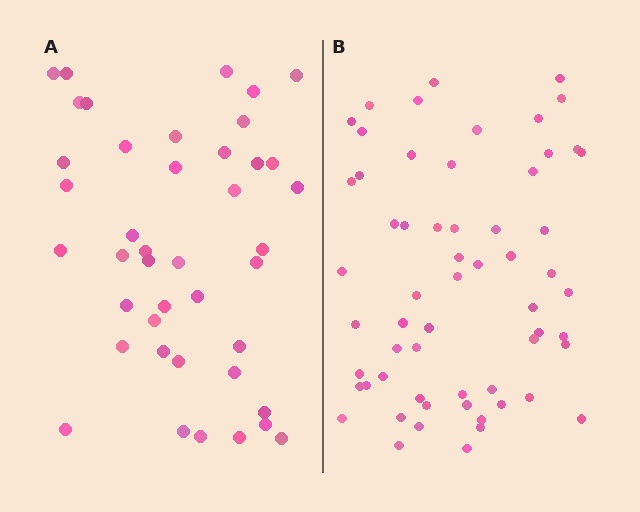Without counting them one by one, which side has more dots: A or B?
Region B (the right region) has more dots.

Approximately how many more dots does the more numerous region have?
Region B has approximately 20 more dots than region A.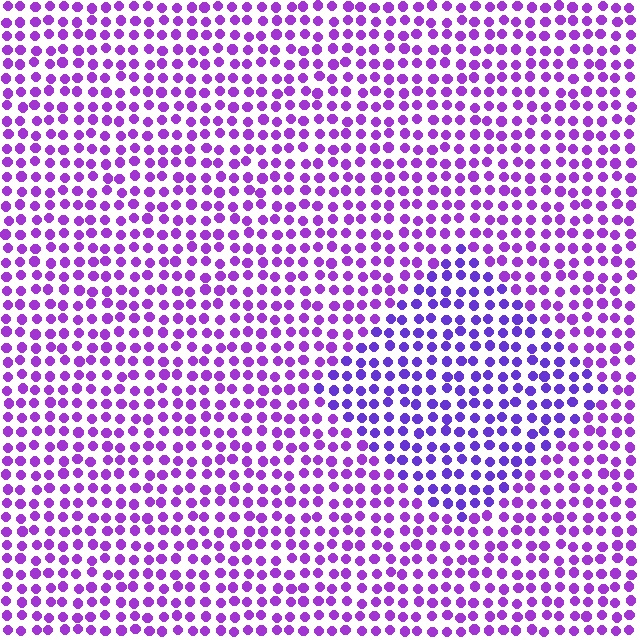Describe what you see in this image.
The image is filled with small purple elements in a uniform arrangement. A diamond-shaped region is visible where the elements are tinted to a slightly different hue, forming a subtle color boundary.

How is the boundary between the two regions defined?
The boundary is defined purely by a slight shift in hue (about 23 degrees). Spacing, size, and orientation are identical on both sides.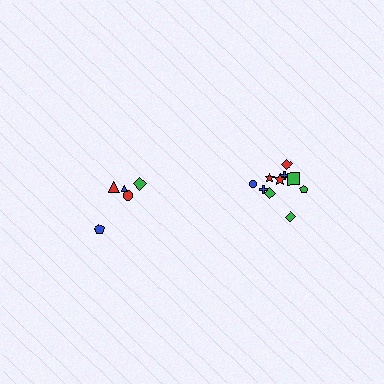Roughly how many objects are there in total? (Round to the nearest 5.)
Roughly 15 objects in total.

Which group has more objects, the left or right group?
The right group.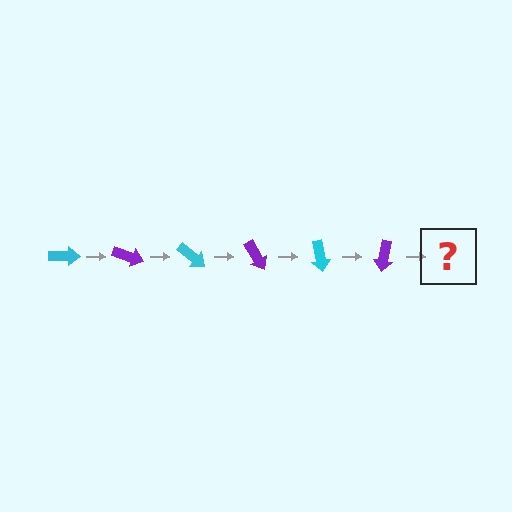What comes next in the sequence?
The next element should be a cyan arrow, rotated 120 degrees from the start.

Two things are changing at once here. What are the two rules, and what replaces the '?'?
The two rules are that it rotates 20 degrees each step and the color cycles through cyan and purple. The '?' should be a cyan arrow, rotated 120 degrees from the start.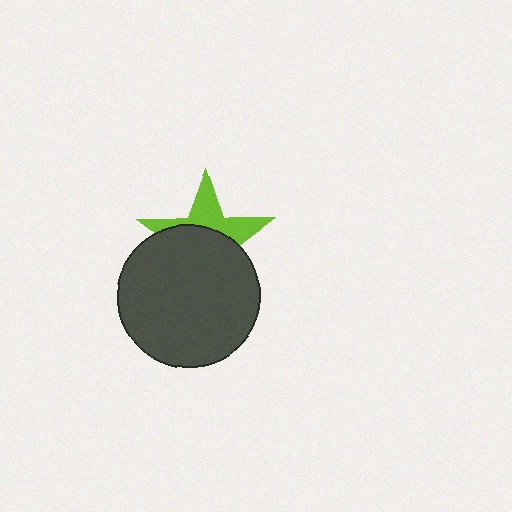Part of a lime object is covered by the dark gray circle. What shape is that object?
It is a star.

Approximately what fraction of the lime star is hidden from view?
Roughly 61% of the lime star is hidden behind the dark gray circle.